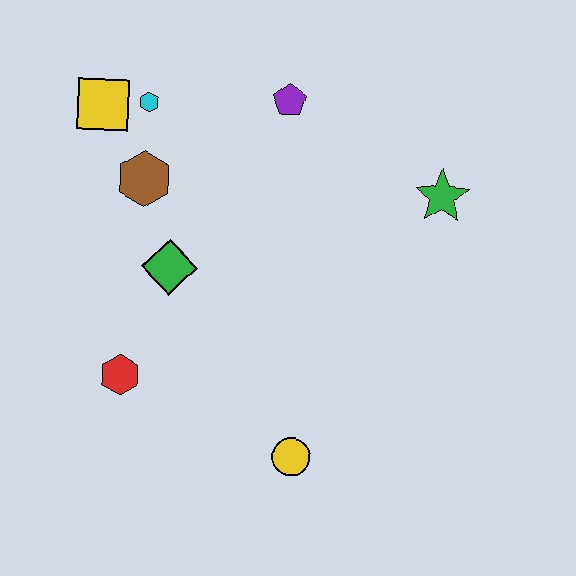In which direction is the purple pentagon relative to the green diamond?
The purple pentagon is above the green diamond.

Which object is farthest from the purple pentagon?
The yellow circle is farthest from the purple pentagon.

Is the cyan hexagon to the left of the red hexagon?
No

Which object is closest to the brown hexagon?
The cyan hexagon is closest to the brown hexagon.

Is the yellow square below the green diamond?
No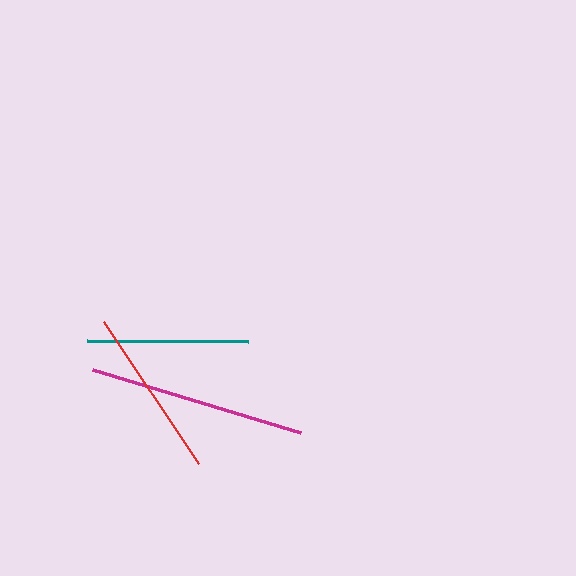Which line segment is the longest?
The magenta line is the longest at approximately 217 pixels.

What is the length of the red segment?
The red segment is approximately 171 pixels long.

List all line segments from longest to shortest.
From longest to shortest: magenta, red, teal.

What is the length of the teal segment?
The teal segment is approximately 161 pixels long.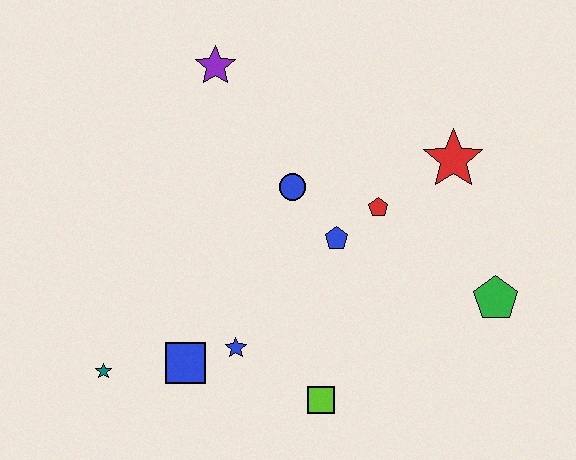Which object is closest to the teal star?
The blue square is closest to the teal star.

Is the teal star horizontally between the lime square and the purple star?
No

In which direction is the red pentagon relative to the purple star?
The red pentagon is to the right of the purple star.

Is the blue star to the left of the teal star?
No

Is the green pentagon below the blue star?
No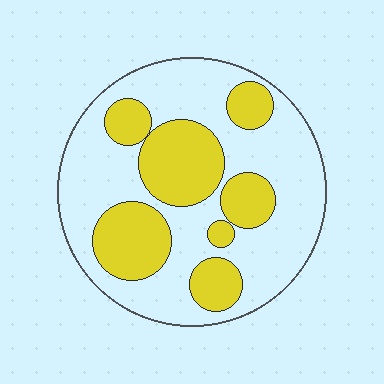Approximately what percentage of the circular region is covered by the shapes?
Approximately 35%.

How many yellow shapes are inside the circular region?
7.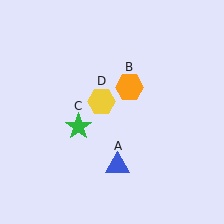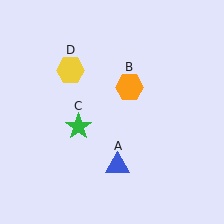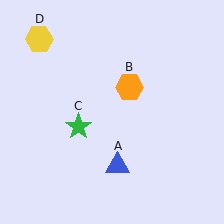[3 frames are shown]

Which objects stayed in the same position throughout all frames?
Blue triangle (object A) and orange hexagon (object B) and green star (object C) remained stationary.